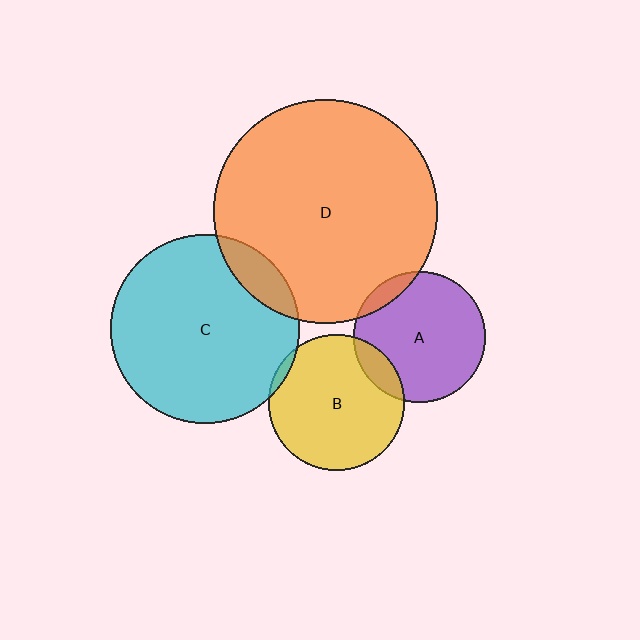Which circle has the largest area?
Circle D (orange).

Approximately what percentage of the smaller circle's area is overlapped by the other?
Approximately 10%.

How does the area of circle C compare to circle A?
Approximately 2.1 times.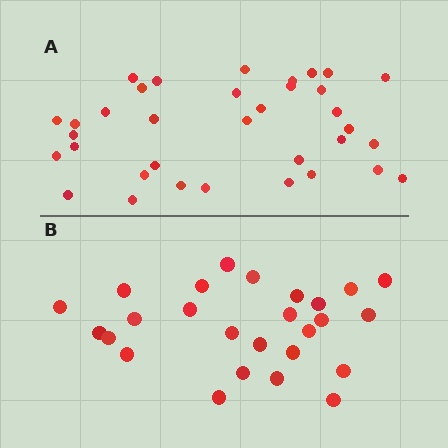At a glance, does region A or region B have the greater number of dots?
Region A (the top region) has more dots.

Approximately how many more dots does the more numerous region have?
Region A has roughly 8 or so more dots than region B.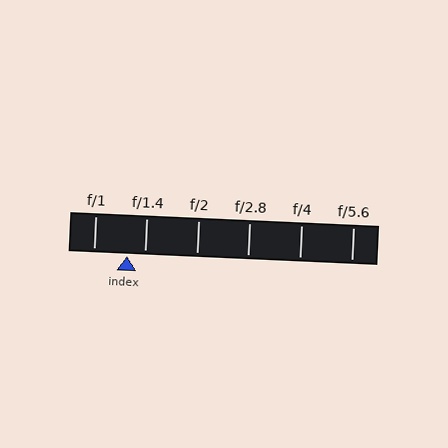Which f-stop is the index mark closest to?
The index mark is closest to f/1.4.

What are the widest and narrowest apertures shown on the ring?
The widest aperture shown is f/1 and the narrowest is f/5.6.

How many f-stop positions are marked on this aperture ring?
There are 6 f-stop positions marked.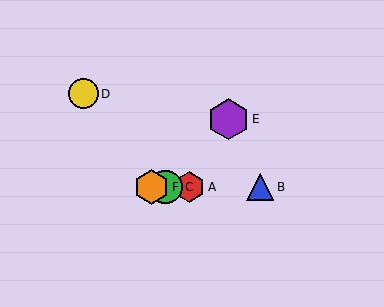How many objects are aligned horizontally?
4 objects (A, B, C, F) are aligned horizontally.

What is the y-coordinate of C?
Object C is at y≈187.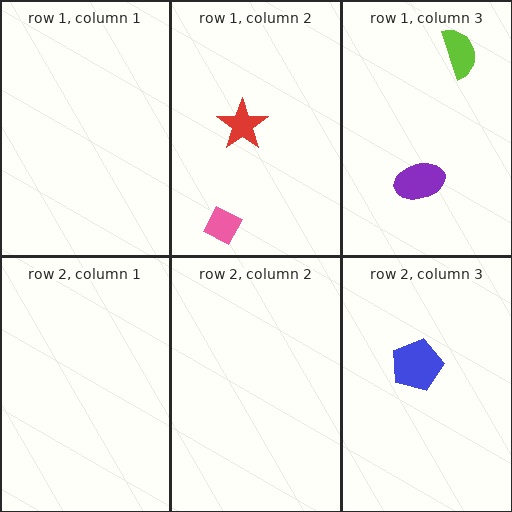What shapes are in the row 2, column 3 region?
The blue pentagon.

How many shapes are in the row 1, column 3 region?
2.